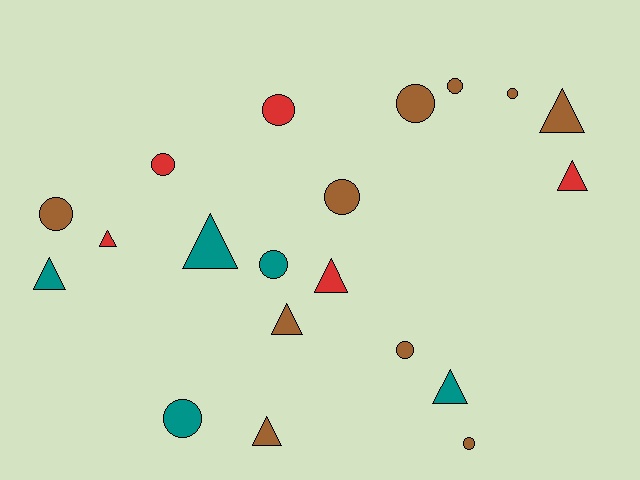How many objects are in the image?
There are 20 objects.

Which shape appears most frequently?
Circle, with 11 objects.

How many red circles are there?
There are 2 red circles.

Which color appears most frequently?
Brown, with 10 objects.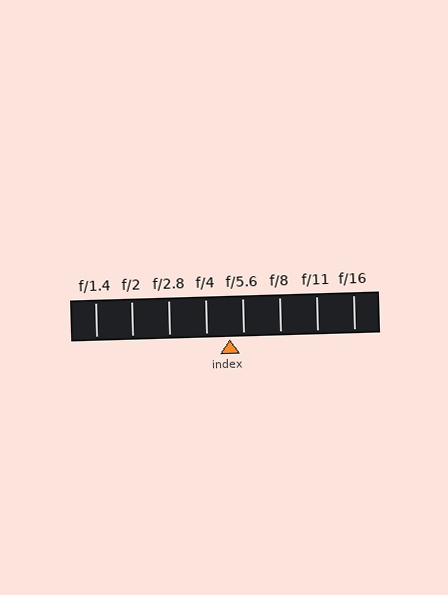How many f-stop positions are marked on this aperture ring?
There are 8 f-stop positions marked.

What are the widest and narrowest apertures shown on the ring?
The widest aperture shown is f/1.4 and the narrowest is f/16.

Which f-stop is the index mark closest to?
The index mark is closest to f/5.6.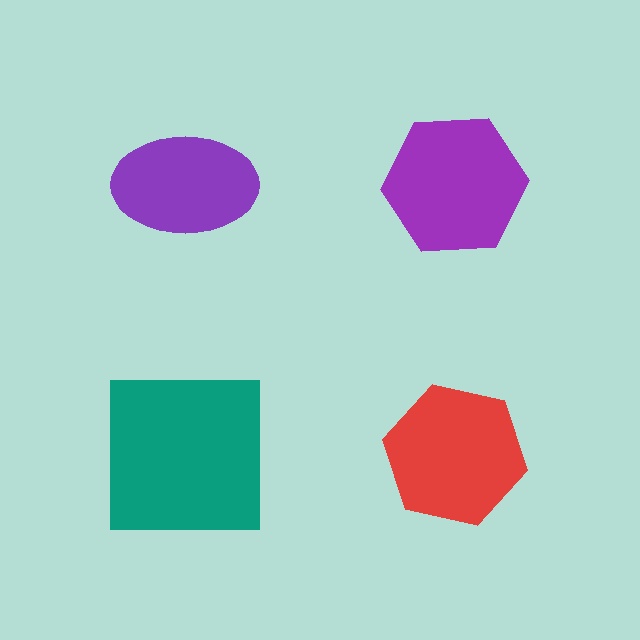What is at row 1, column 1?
A purple ellipse.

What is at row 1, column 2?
A purple hexagon.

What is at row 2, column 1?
A teal square.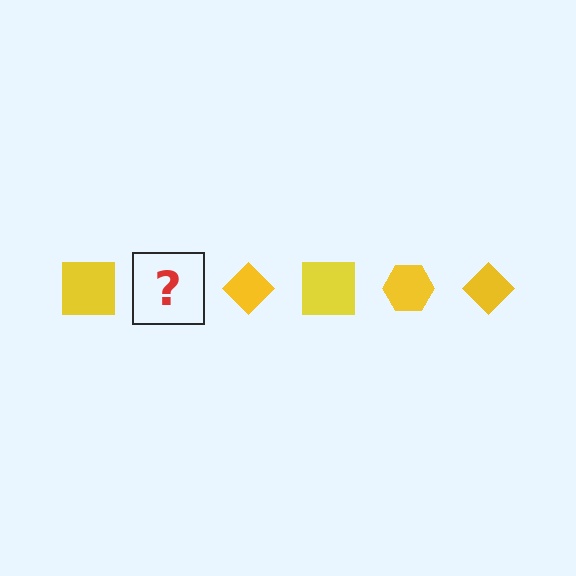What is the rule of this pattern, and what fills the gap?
The rule is that the pattern cycles through square, hexagon, diamond shapes in yellow. The gap should be filled with a yellow hexagon.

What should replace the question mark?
The question mark should be replaced with a yellow hexagon.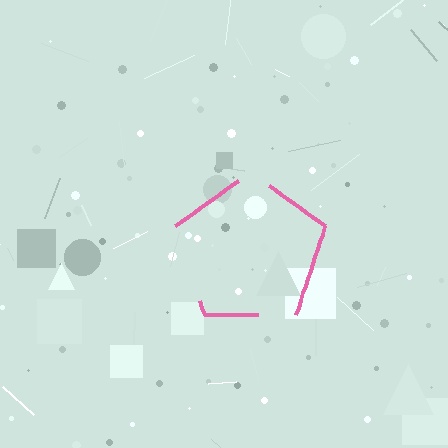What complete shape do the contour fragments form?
The contour fragments form a pentagon.